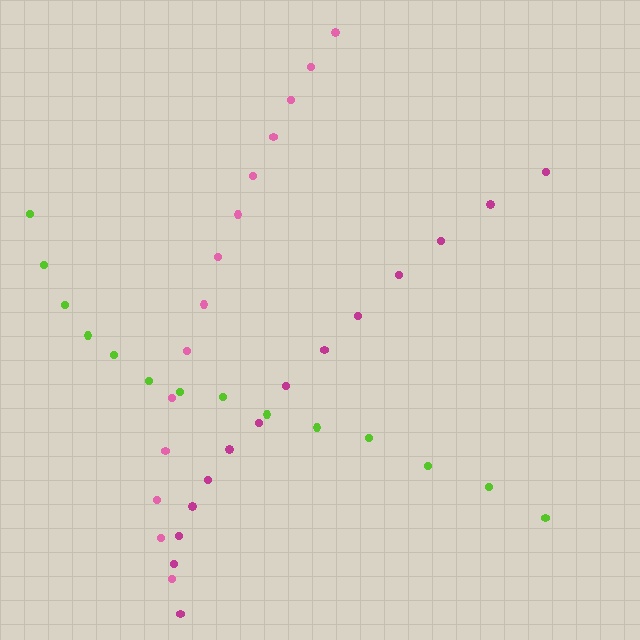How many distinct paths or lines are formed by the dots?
There are 3 distinct paths.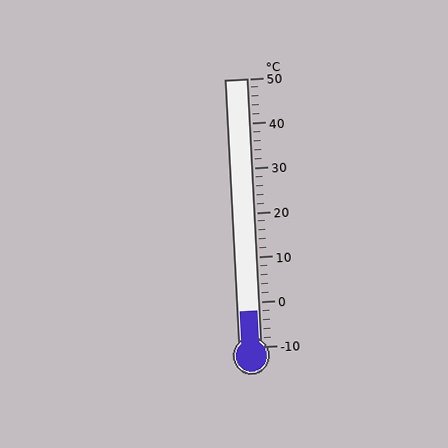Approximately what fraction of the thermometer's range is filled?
The thermometer is filled to approximately 15% of its range.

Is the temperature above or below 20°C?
The temperature is below 20°C.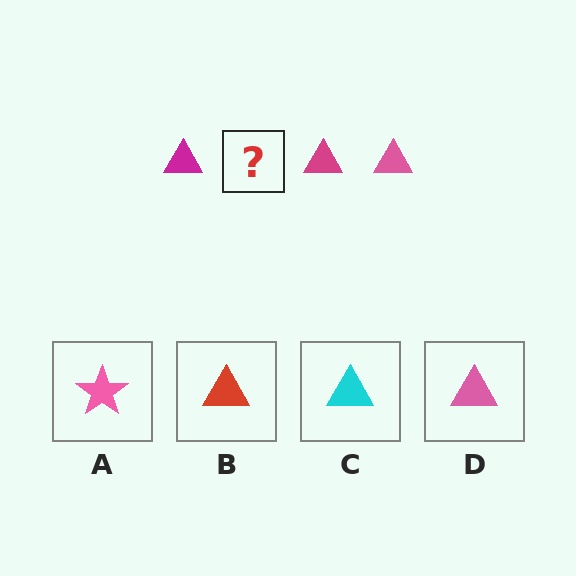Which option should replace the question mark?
Option D.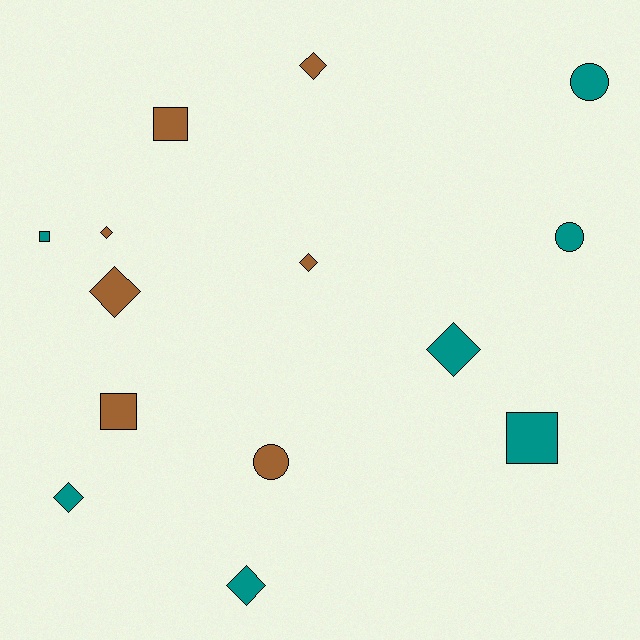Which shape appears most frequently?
Diamond, with 7 objects.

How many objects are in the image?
There are 14 objects.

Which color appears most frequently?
Brown, with 7 objects.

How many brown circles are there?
There is 1 brown circle.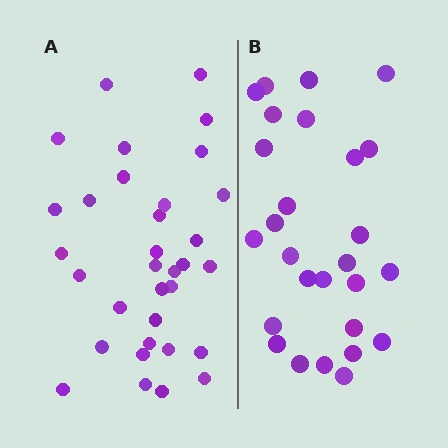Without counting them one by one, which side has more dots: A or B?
Region A (the left region) has more dots.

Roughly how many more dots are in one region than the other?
Region A has about 6 more dots than region B.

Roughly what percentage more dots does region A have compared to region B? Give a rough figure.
About 20% more.